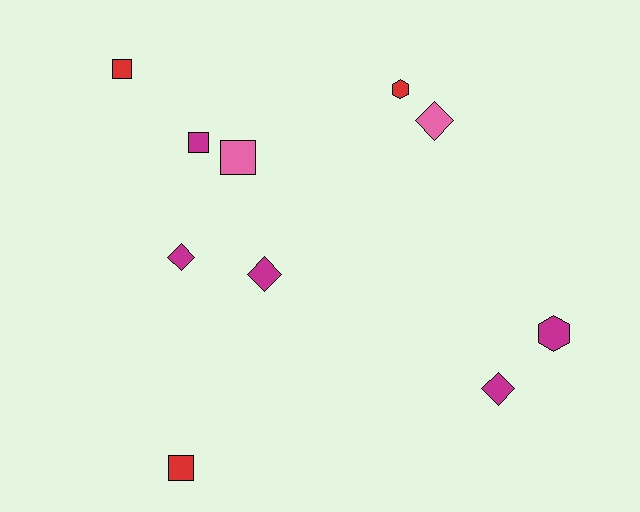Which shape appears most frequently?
Diamond, with 4 objects.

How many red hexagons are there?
There is 1 red hexagon.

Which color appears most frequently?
Magenta, with 5 objects.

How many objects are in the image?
There are 10 objects.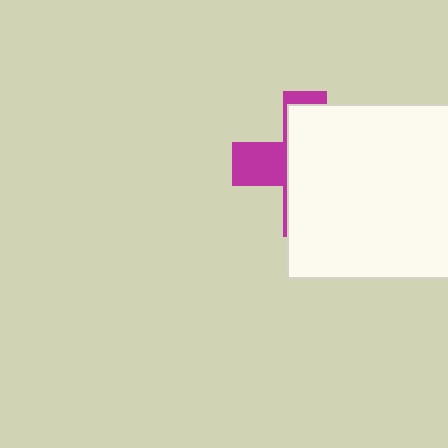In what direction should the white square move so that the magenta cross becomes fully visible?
The white square should move right. That is the shortest direction to clear the overlap and leave the magenta cross fully visible.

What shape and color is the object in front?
The object in front is a white square.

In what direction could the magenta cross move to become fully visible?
The magenta cross could move left. That would shift it out from behind the white square entirely.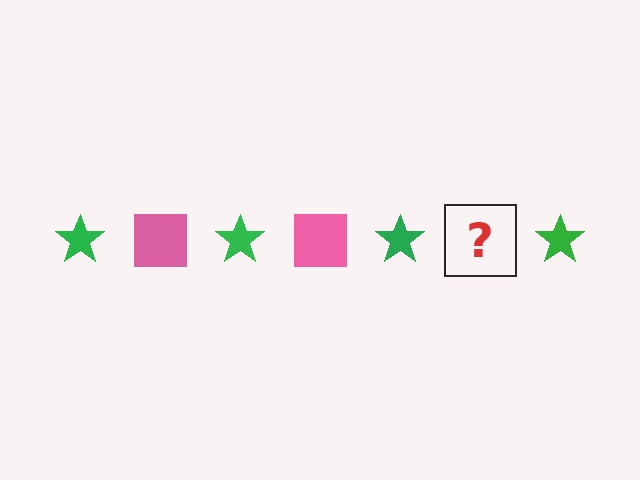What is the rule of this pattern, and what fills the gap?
The rule is that the pattern alternates between green star and pink square. The gap should be filled with a pink square.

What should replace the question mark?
The question mark should be replaced with a pink square.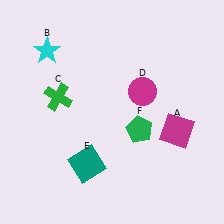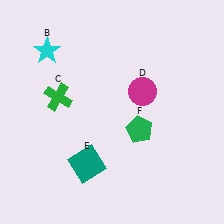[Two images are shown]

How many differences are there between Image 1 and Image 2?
There is 1 difference between the two images.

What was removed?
The magenta square (A) was removed in Image 2.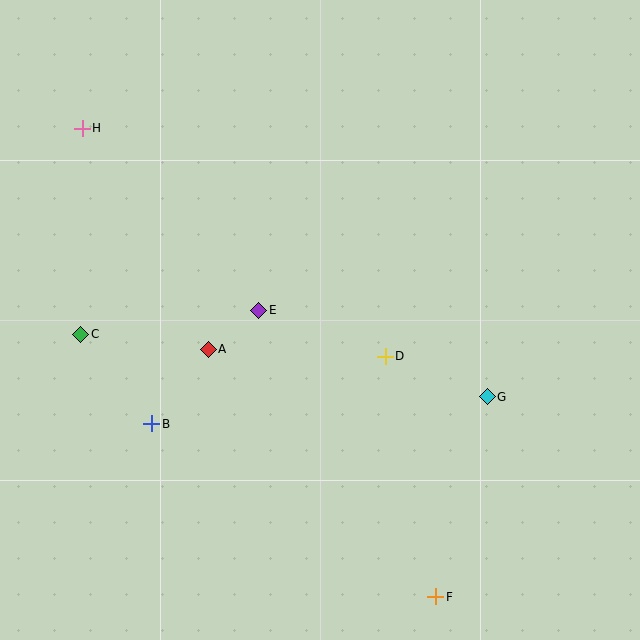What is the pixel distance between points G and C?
The distance between G and C is 411 pixels.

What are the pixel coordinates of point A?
Point A is at (208, 349).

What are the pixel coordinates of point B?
Point B is at (152, 424).